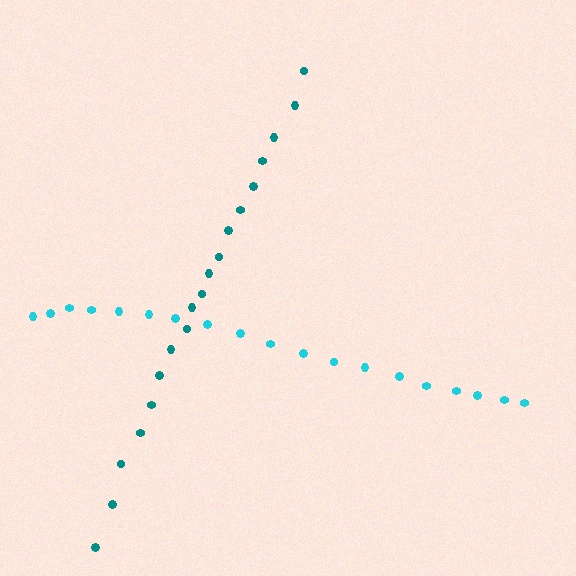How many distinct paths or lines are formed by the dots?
There are 2 distinct paths.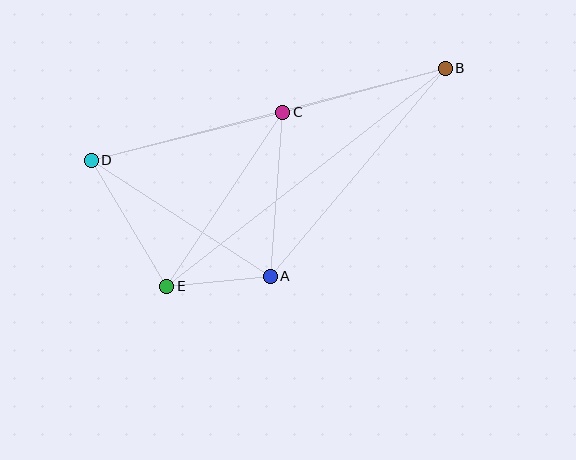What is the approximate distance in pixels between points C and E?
The distance between C and E is approximately 209 pixels.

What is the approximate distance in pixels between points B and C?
The distance between B and C is approximately 169 pixels.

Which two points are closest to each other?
Points A and E are closest to each other.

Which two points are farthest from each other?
Points B and D are farthest from each other.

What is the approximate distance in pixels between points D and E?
The distance between D and E is approximately 147 pixels.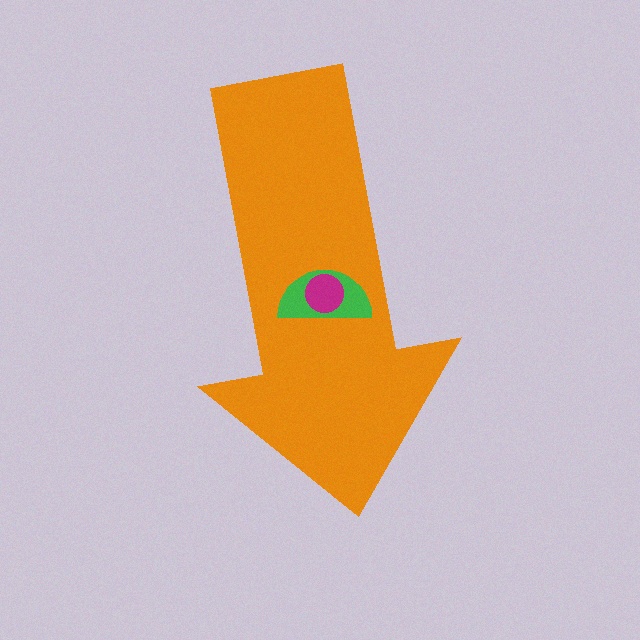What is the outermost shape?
The orange arrow.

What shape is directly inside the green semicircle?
The magenta circle.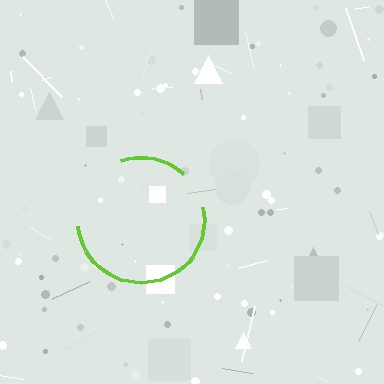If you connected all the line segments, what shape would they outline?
They would outline a circle.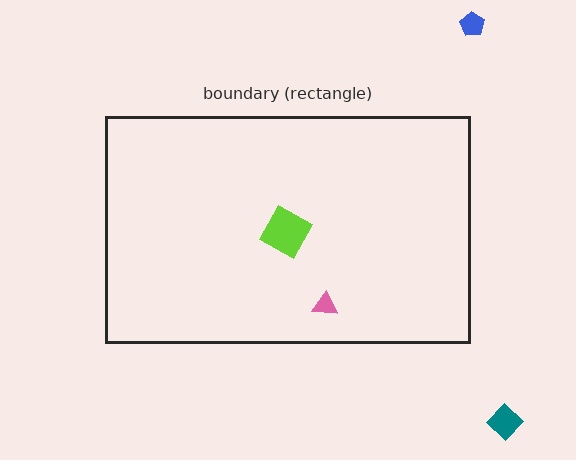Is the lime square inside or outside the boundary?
Inside.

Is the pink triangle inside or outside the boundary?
Inside.